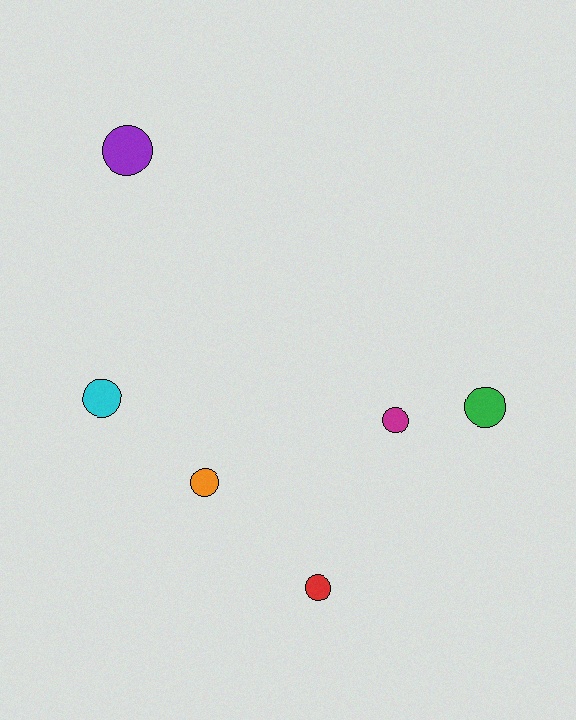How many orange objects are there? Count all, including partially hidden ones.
There is 1 orange object.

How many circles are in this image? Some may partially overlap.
There are 6 circles.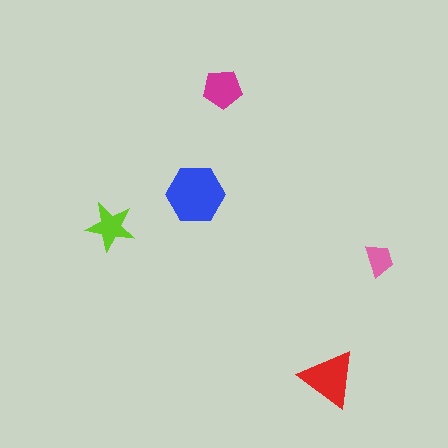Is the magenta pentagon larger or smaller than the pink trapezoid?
Larger.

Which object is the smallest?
The pink trapezoid.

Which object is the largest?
The blue hexagon.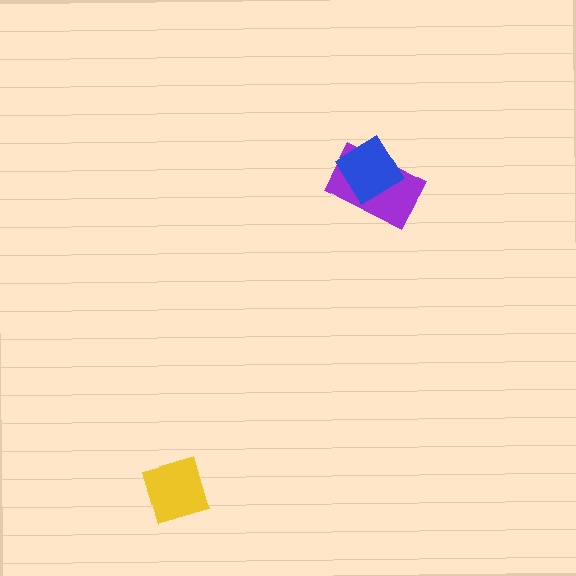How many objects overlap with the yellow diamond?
0 objects overlap with the yellow diamond.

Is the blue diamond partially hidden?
No, no other shape covers it.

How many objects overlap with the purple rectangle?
1 object overlaps with the purple rectangle.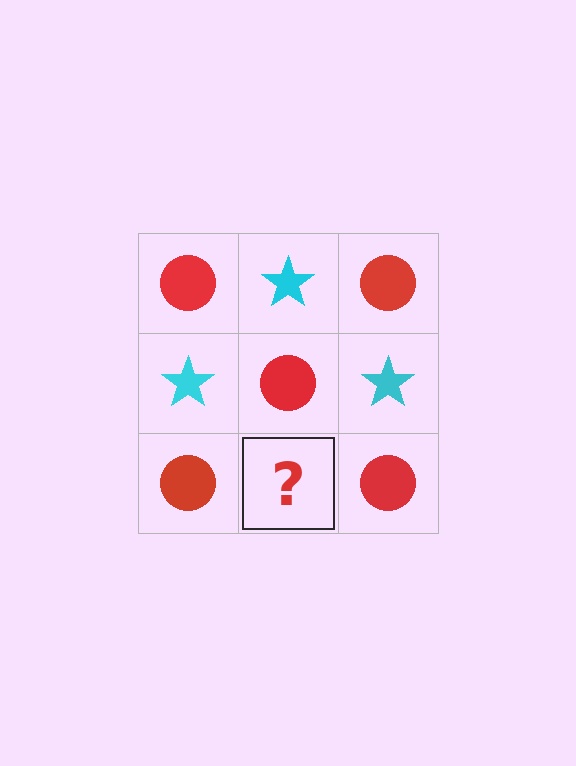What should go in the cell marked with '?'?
The missing cell should contain a cyan star.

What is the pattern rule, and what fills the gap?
The rule is that it alternates red circle and cyan star in a checkerboard pattern. The gap should be filled with a cyan star.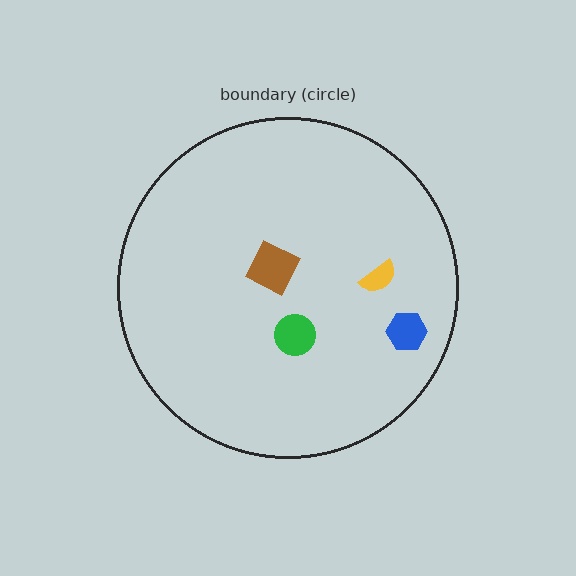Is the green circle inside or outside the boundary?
Inside.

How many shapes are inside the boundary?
4 inside, 0 outside.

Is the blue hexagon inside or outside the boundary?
Inside.